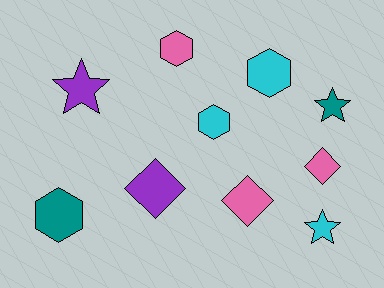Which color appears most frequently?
Pink, with 3 objects.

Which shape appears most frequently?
Hexagon, with 4 objects.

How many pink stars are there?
There are no pink stars.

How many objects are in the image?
There are 10 objects.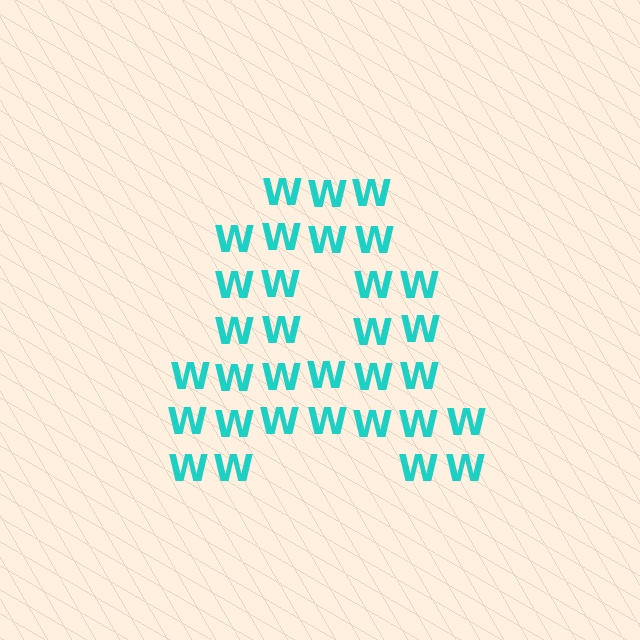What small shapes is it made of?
It is made of small letter W's.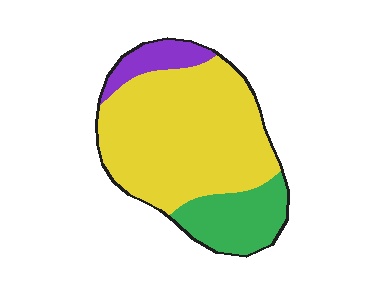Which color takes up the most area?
Yellow, at roughly 70%.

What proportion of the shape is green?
Green covers around 20% of the shape.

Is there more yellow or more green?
Yellow.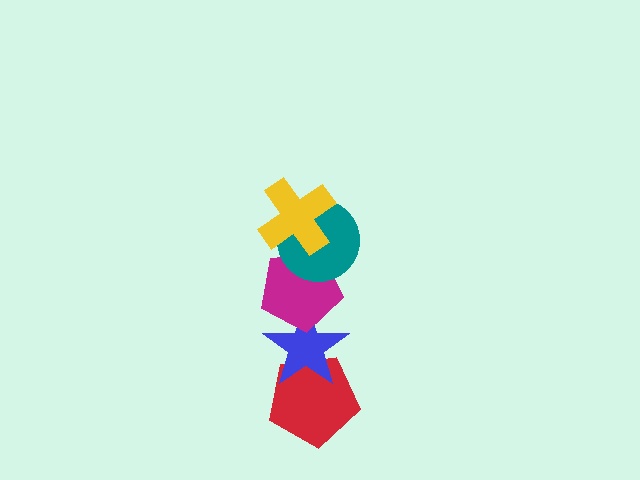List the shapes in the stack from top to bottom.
From top to bottom: the yellow cross, the teal circle, the magenta pentagon, the blue star, the red pentagon.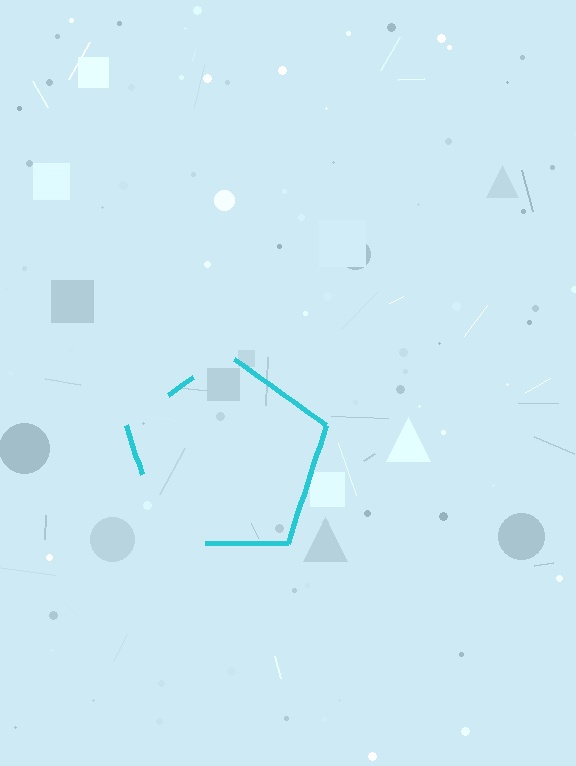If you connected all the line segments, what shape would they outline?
They would outline a pentagon.